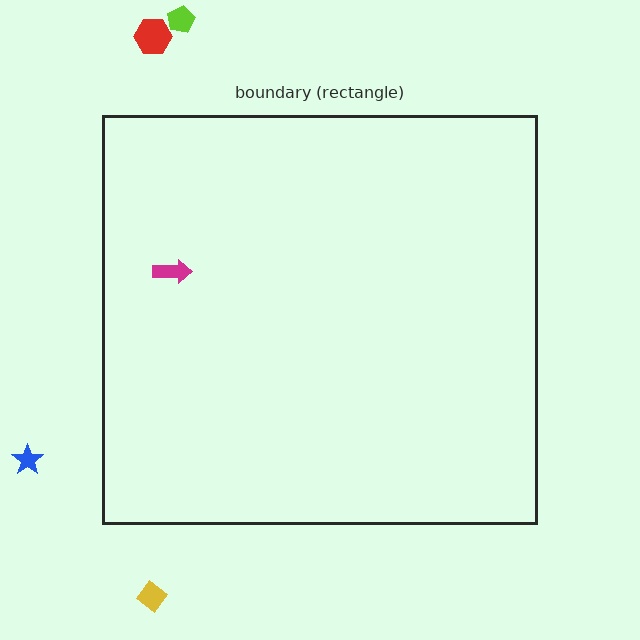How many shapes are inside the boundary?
1 inside, 4 outside.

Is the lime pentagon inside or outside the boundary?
Outside.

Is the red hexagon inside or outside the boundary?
Outside.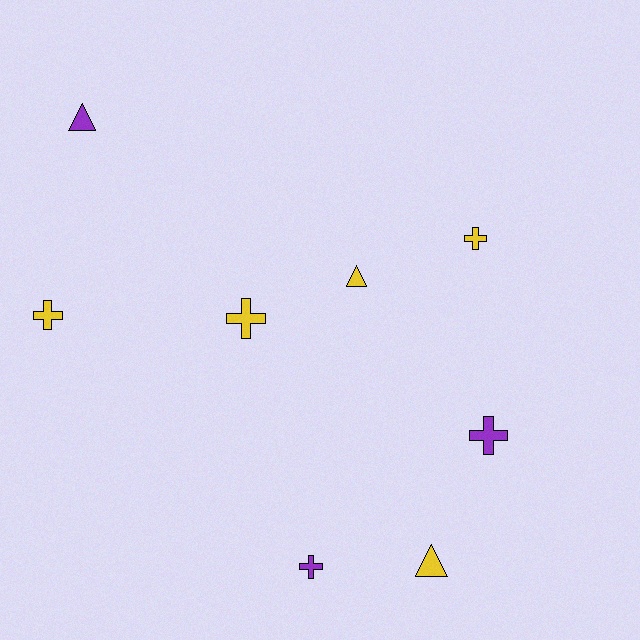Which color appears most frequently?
Yellow, with 5 objects.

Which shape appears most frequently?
Cross, with 5 objects.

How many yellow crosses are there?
There are 3 yellow crosses.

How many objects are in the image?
There are 8 objects.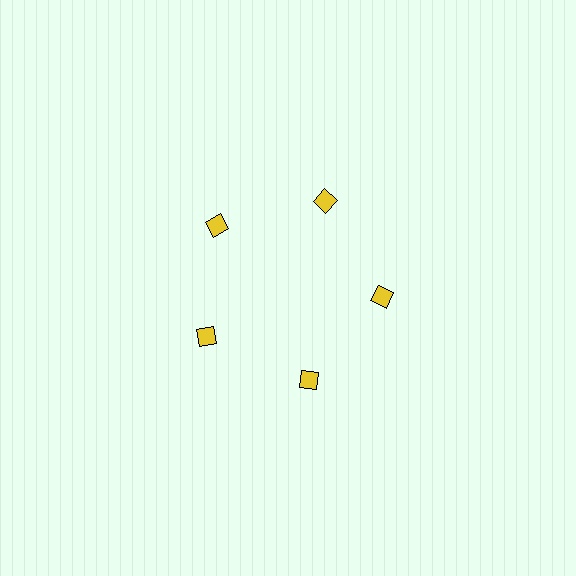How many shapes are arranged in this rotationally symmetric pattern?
There are 5 shapes, arranged in 5 groups of 1.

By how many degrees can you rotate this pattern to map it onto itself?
The pattern maps onto itself every 72 degrees of rotation.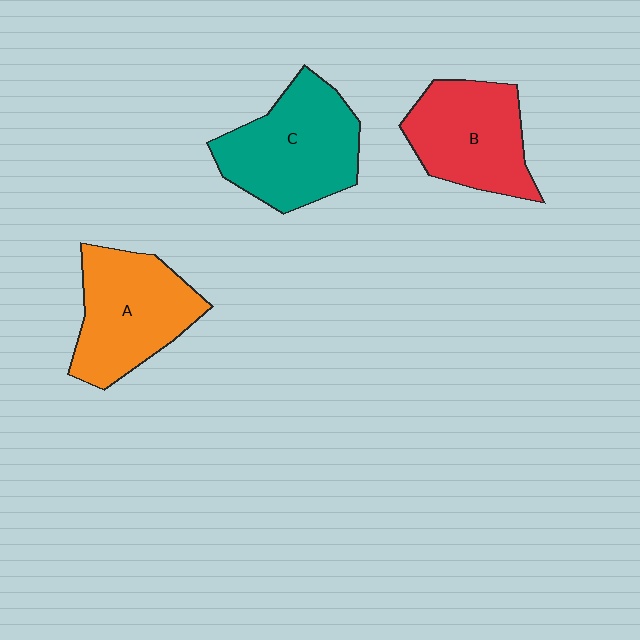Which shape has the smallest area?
Shape B (red).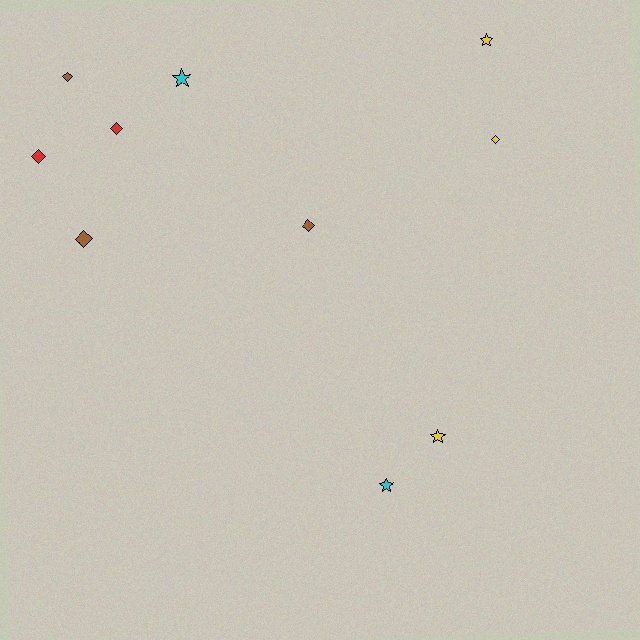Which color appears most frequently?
Brown, with 3 objects.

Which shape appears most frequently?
Diamond, with 6 objects.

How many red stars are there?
There are no red stars.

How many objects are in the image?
There are 10 objects.